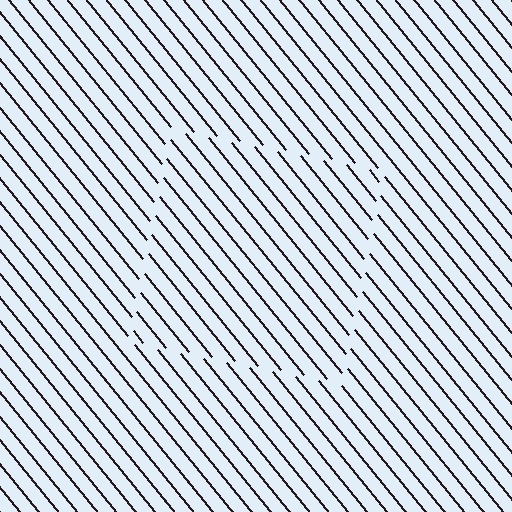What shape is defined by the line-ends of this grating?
An illusory square. The interior of the shape contains the same grating, shifted by half a period — the contour is defined by the phase discontinuity where line-ends from the inner and outer gratings abut.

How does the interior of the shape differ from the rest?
The interior of the shape contains the same grating, shifted by half a period — the contour is defined by the phase discontinuity where line-ends from the inner and outer gratings abut.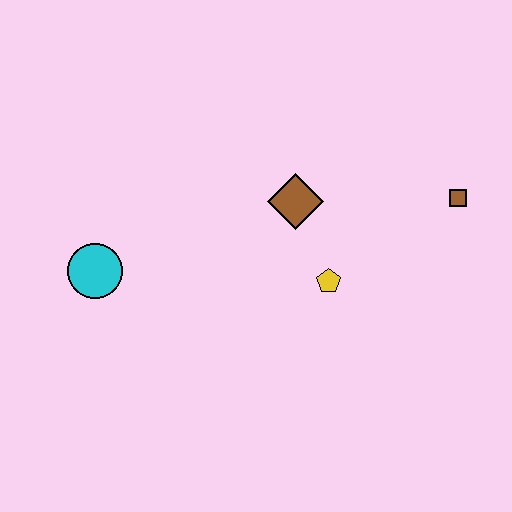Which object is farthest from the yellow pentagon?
The cyan circle is farthest from the yellow pentagon.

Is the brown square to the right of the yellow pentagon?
Yes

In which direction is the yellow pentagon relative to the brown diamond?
The yellow pentagon is below the brown diamond.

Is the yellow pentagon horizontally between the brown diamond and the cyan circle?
No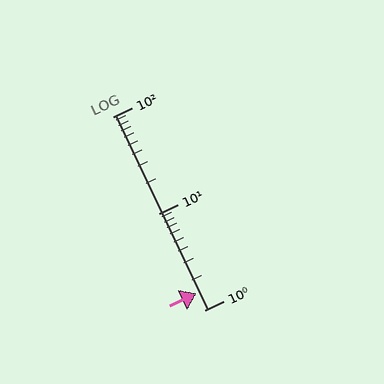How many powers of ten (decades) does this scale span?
The scale spans 2 decades, from 1 to 100.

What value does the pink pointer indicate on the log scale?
The pointer indicates approximately 1.5.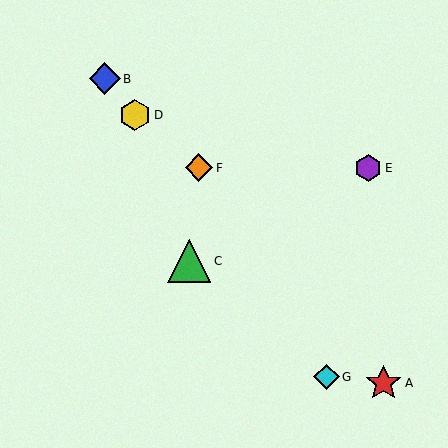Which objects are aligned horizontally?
Objects E, F are aligned horizontally.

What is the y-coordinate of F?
Object F is at y≈168.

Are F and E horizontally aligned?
Yes, both are at y≈168.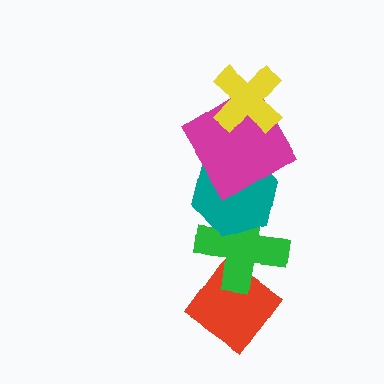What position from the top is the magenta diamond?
The magenta diamond is 2nd from the top.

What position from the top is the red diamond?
The red diamond is 5th from the top.